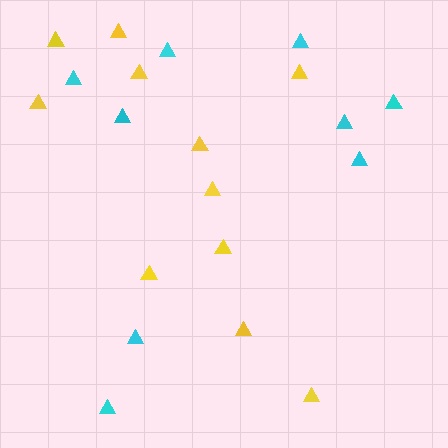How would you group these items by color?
There are 2 groups: one group of cyan triangles (9) and one group of yellow triangles (11).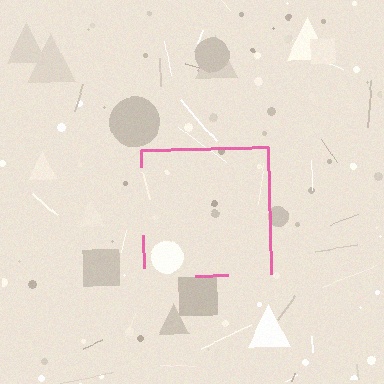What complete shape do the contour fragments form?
The contour fragments form a square.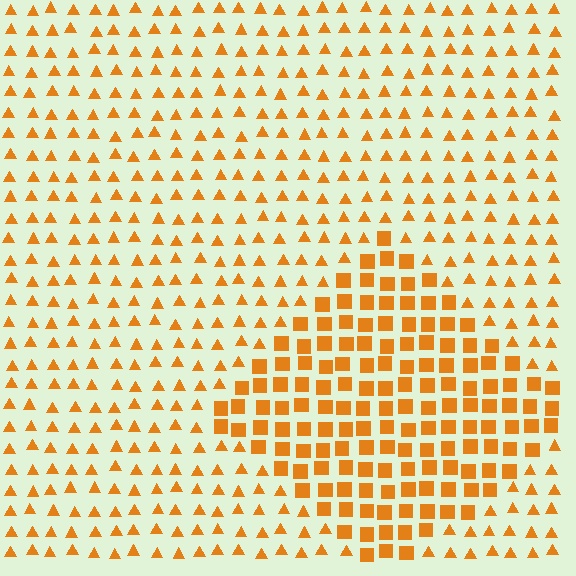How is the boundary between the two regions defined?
The boundary is defined by a change in element shape: squares inside vs. triangles outside. All elements share the same color and spacing.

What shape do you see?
I see a diamond.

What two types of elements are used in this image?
The image uses squares inside the diamond region and triangles outside it.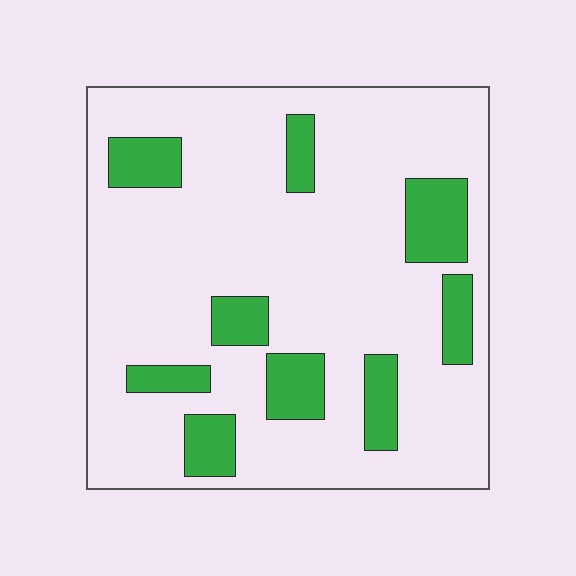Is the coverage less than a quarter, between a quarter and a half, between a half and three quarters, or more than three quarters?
Less than a quarter.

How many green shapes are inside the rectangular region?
9.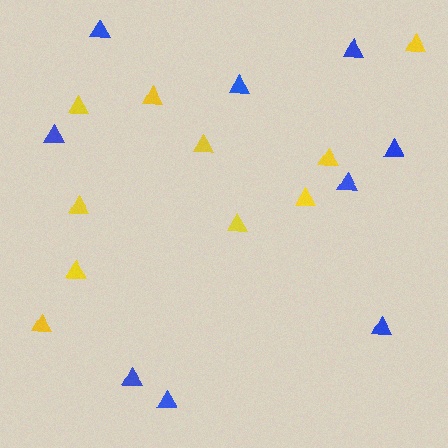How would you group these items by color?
There are 2 groups: one group of yellow triangles (10) and one group of blue triangles (9).